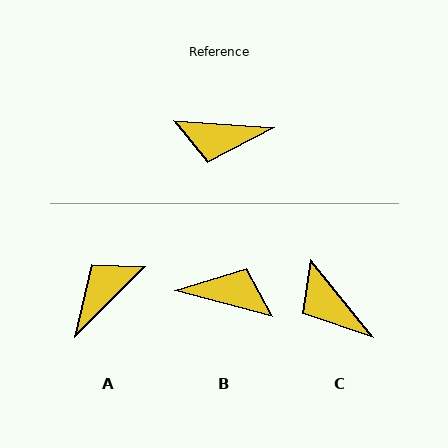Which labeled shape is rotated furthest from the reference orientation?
B, about 169 degrees away.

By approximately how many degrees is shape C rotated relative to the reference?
Approximately 47 degrees clockwise.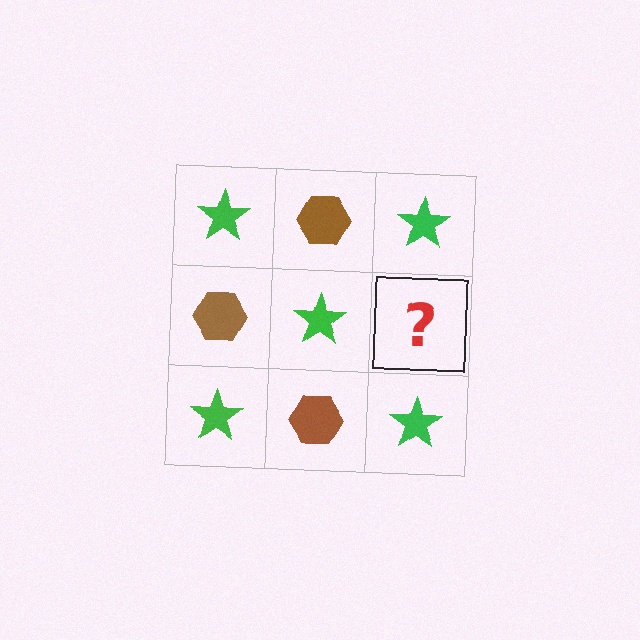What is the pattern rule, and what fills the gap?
The rule is that it alternates green star and brown hexagon in a checkerboard pattern. The gap should be filled with a brown hexagon.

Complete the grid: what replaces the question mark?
The question mark should be replaced with a brown hexagon.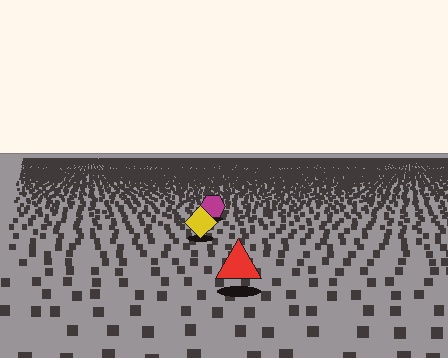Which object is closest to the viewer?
The red triangle is closest. The texture marks near it are larger and more spread out.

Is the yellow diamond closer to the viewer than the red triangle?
No. The red triangle is closer — you can tell from the texture gradient: the ground texture is coarser near it.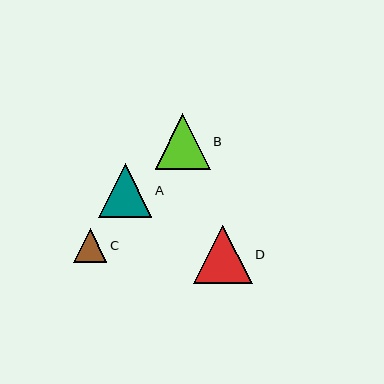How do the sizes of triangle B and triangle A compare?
Triangle B and triangle A are approximately the same size.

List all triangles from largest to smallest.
From largest to smallest: D, B, A, C.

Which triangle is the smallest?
Triangle C is the smallest with a size of approximately 33 pixels.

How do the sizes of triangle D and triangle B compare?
Triangle D and triangle B are approximately the same size.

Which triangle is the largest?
Triangle D is the largest with a size of approximately 59 pixels.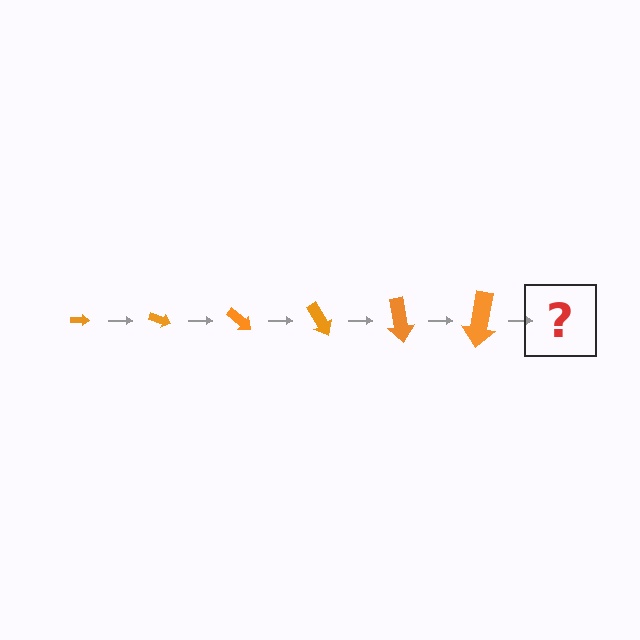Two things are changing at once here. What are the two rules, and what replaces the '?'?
The two rules are that the arrow grows larger each step and it rotates 20 degrees each step. The '?' should be an arrow, larger than the previous one and rotated 120 degrees from the start.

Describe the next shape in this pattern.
It should be an arrow, larger than the previous one and rotated 120 degrees from the start.